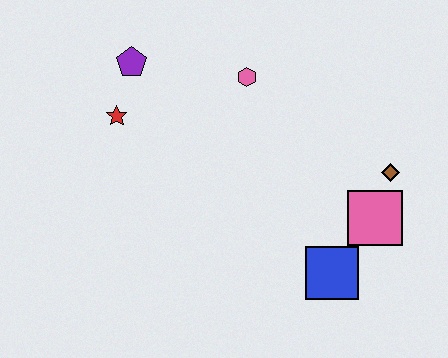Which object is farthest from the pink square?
The purple pentagon is farthest from the pink square.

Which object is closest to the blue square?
The pink square is closest to the blue square.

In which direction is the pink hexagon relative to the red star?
The pink hexagon is to the right of the red star.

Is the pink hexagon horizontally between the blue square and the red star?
Yes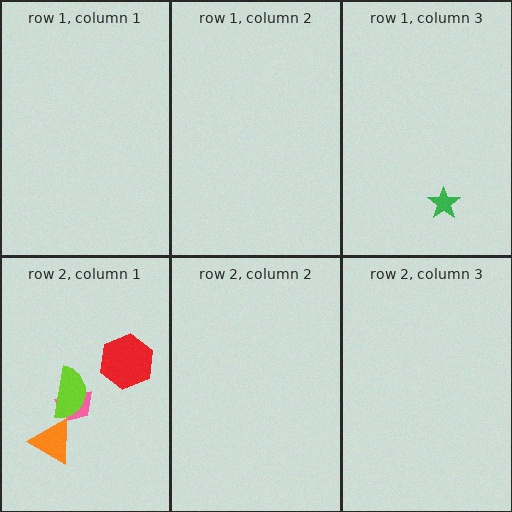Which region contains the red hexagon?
The row 2, column 1 region.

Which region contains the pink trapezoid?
The row 2, column 1 region.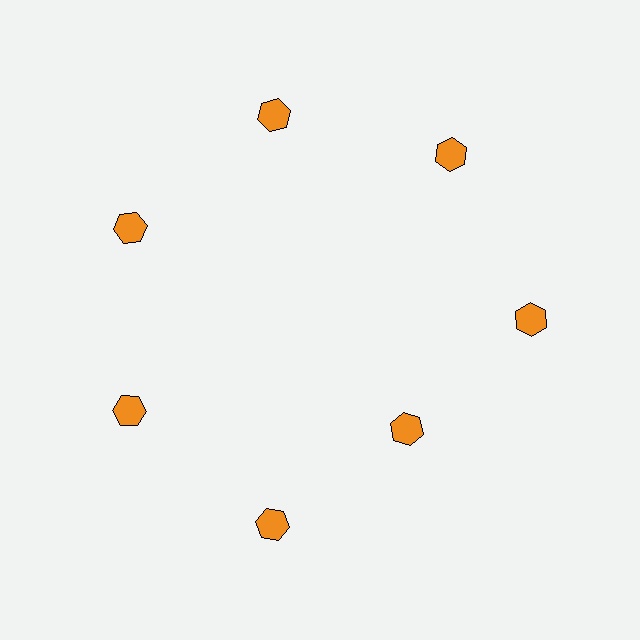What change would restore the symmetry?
The symmetry would be restored by moving it outward, back onto the ring so that all 7 hexagons sit at equal angles and equal distance from the center.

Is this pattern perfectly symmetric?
No. The 7 orange hexagons are arranged in a ring, but one element near the 5 o'clock position is pulled inward toward the center, breaking the 7-fold rotational symmetry.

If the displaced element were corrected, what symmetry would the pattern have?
It would have 7-fold rotational symmetry — the pattern would map onto itself every 51 degrees.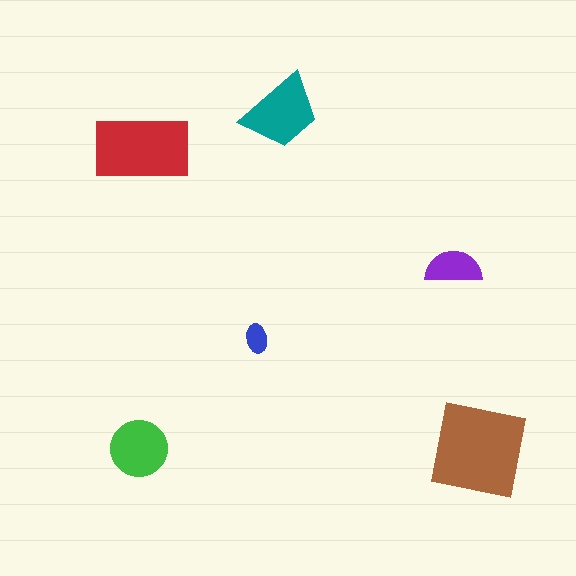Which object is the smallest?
The blue ellipse.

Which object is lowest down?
The brown square is bottommost.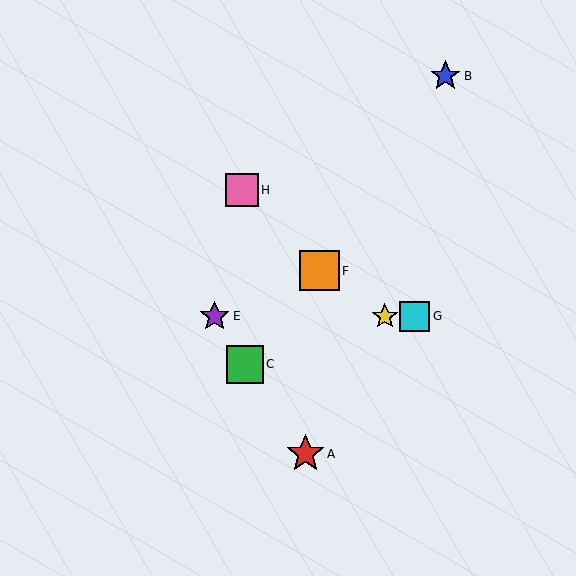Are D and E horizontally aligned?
Yes, both are at y≈316.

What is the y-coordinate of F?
Object F is at y≈271.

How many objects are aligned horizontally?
3 objects (D, E, G) are aligned horizontally.